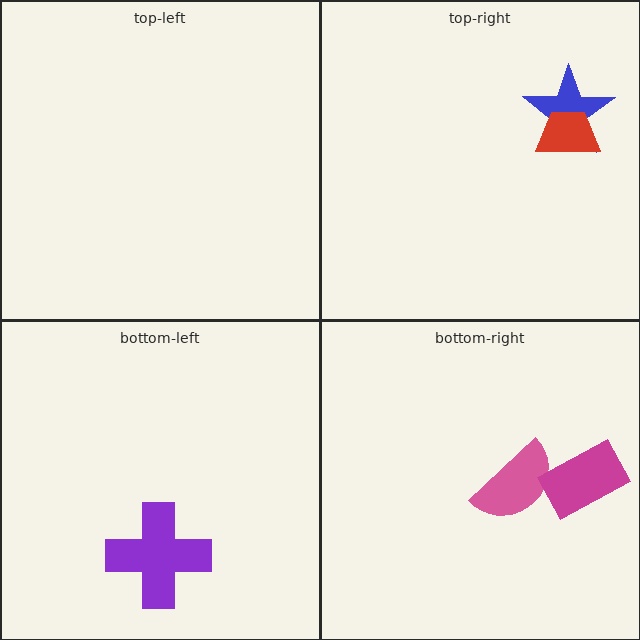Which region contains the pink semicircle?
The bottom-right region.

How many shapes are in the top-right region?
2.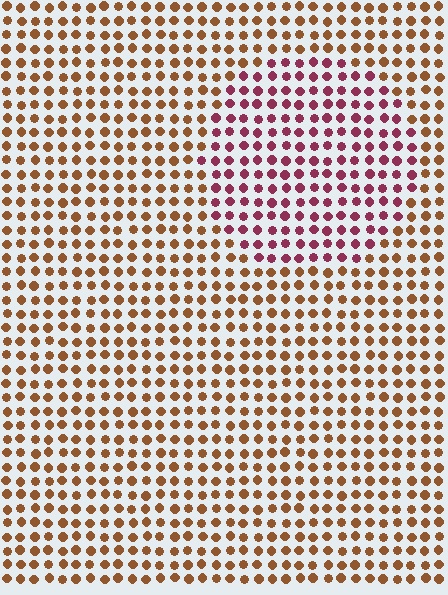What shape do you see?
I see a circle.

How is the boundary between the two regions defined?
The boundary is defined purely by a slight shift in hue (about 49 degrees). Spacing, size, and orientation are identical on both sides.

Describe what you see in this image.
The image is filled with small brown elements in a uniform arrangement. A circle-shaped region is visible where the elements are tinted to a slightly different hue, forming a subtle color boundary.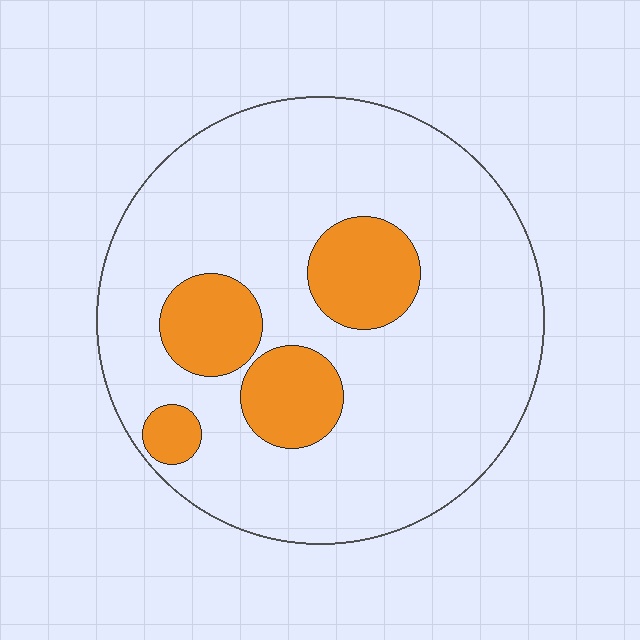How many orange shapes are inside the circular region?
4.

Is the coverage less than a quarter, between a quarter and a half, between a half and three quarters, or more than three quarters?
Less than a quarter.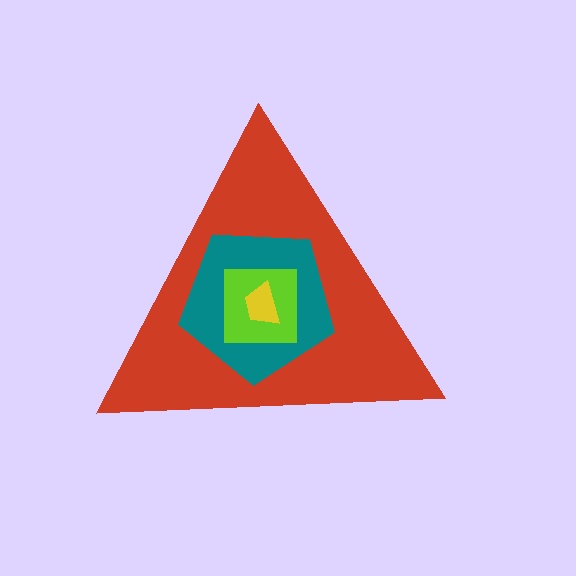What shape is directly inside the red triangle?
The teal pentagon.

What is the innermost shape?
The yellow trapezoid.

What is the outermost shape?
The red triangle.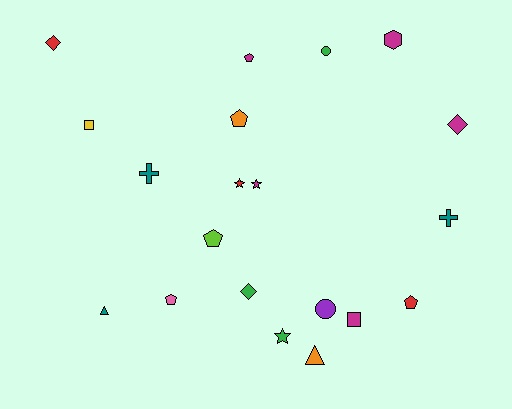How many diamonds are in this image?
There are 3 diamonds.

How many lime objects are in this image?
There is 1 lime object.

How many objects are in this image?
There are 20 objects.